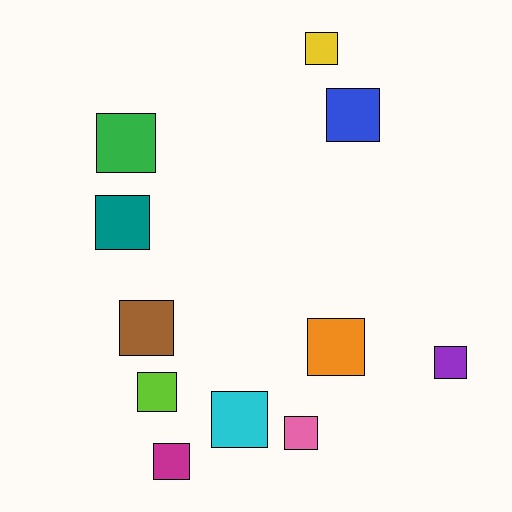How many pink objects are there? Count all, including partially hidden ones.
There is 1 pink object.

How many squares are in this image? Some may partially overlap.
There are 11 squares.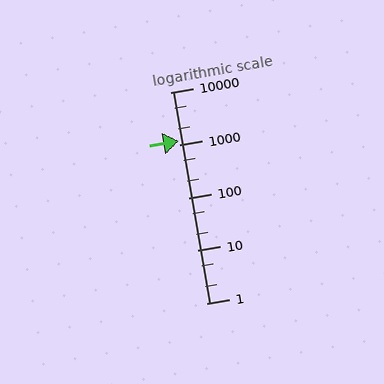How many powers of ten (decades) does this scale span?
The scale spans 4 decades, from 1 to 10000.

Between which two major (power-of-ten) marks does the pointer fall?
The pointer is between 1000 and 10000.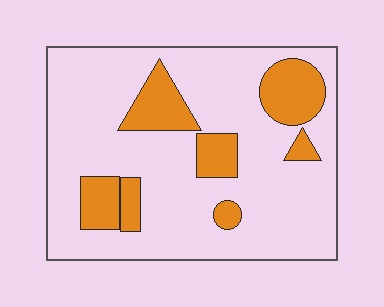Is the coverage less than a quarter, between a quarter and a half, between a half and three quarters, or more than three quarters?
Less than a quarter.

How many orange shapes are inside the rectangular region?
7.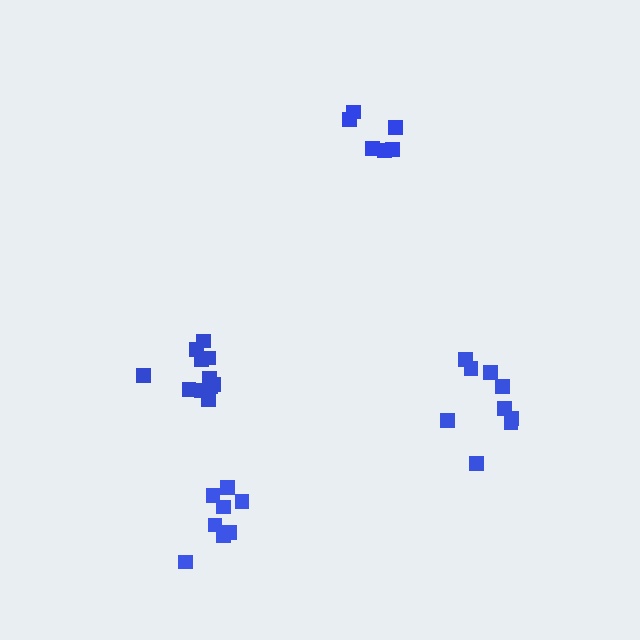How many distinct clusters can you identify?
There are 4 distinct clusters.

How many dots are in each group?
Group 1: 9 dots, Group 2: 7 dots, Group 3: 11 dots, Group 4: 8 dots (35 total).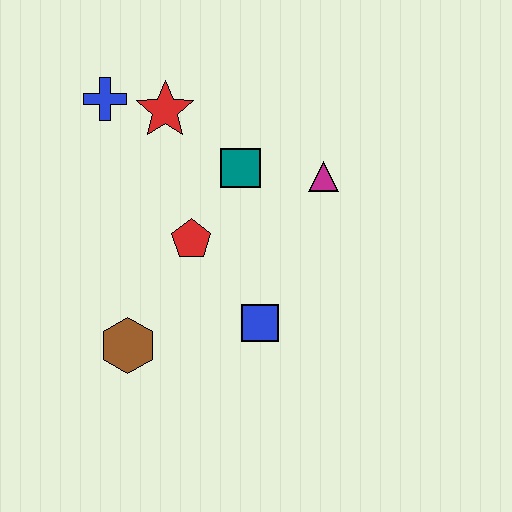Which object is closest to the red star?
The blue cross is closest to the red star.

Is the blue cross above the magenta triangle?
Yes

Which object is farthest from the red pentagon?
The blue cross is farthest from the red pentagon.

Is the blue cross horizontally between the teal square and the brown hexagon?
No